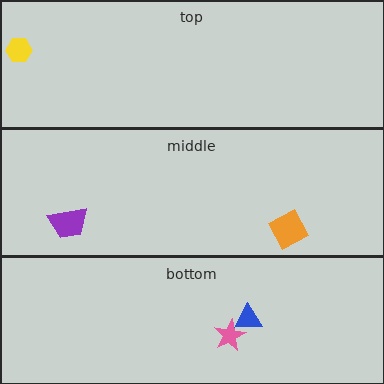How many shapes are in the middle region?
2.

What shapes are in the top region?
The yellow hexagon.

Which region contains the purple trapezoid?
The middle region.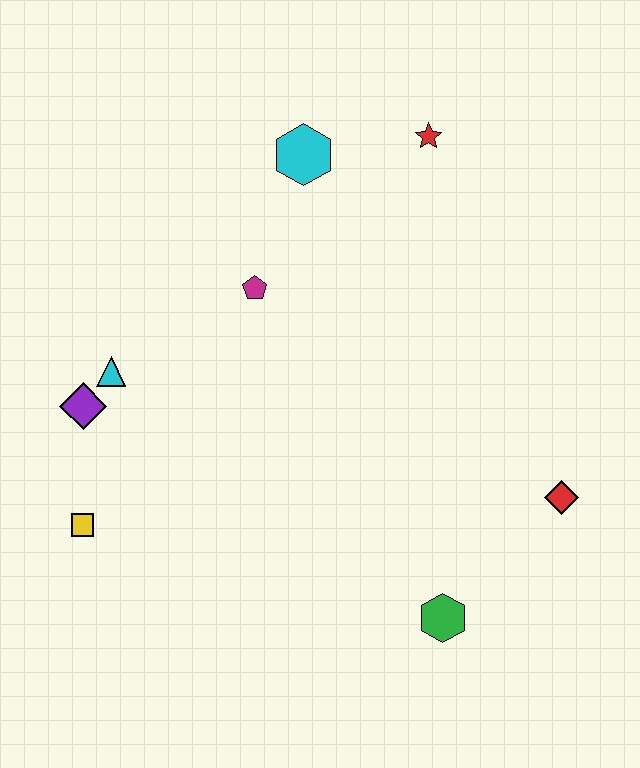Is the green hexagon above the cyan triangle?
No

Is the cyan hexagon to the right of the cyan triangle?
Yes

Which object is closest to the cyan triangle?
The purple diamond is closest to the cyan triangle.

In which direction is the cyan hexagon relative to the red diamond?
The cyan hexagon is above the red diamond.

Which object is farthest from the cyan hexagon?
The green hexagon is farthest from the cyan hexagon.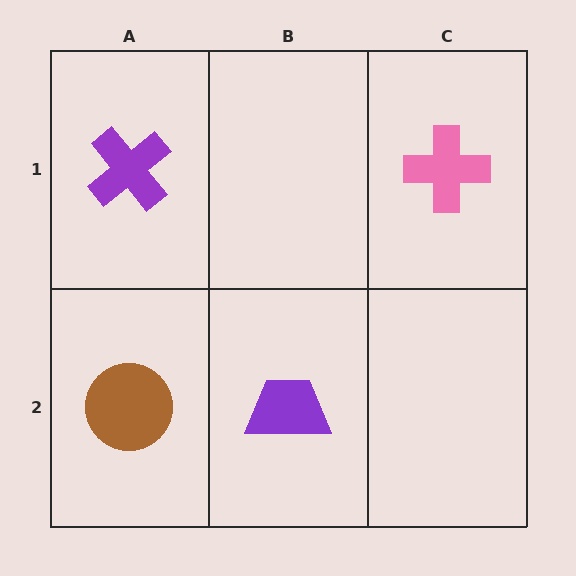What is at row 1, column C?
A pink cross.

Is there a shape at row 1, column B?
No, that cell is empty.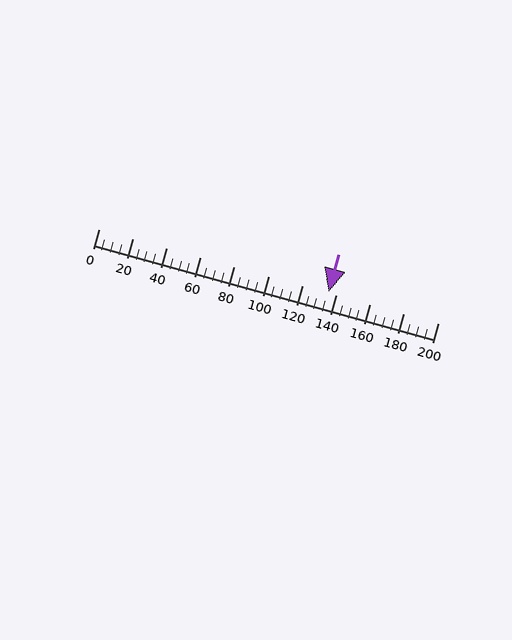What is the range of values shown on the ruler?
The ruler shows values from 0 to 200.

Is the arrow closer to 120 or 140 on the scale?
The arrow is closer to 140.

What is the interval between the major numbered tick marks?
The major tick marks are spaced 20 units apart.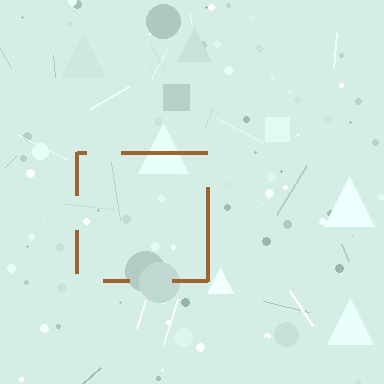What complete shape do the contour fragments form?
The contour fragments form a square.